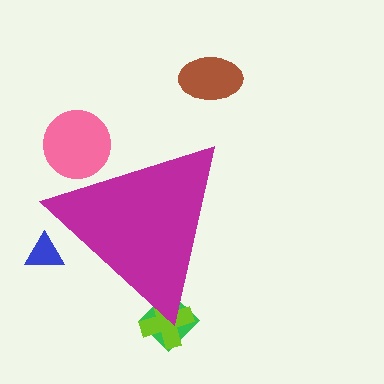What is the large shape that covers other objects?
A magenta triangle.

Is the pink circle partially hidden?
Yes, the pink circle is partially hidden behind the magenta triangle.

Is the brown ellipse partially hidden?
No, the brown ellipse is fully visible.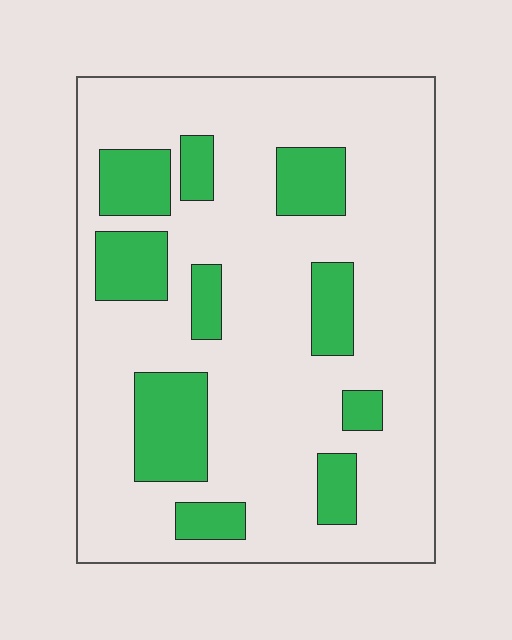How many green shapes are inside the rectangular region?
10.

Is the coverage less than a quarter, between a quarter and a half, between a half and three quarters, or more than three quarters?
Less than a quarter.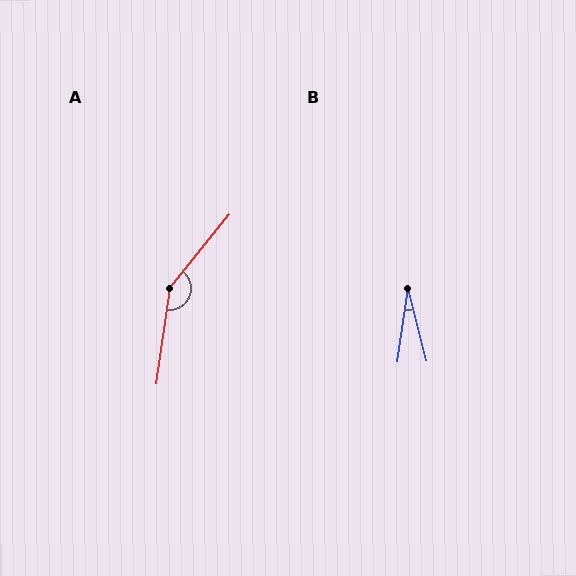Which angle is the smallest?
B, at approximately 23 degrees.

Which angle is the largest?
A, at approximately 149 degrees.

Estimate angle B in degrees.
Approximately 23 degrees.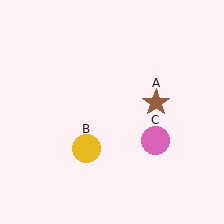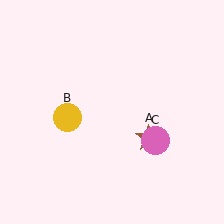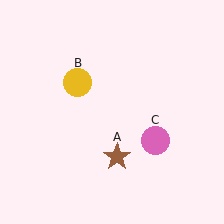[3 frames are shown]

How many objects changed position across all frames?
2 objects changed position: brown star (object A), yellow circle (object B).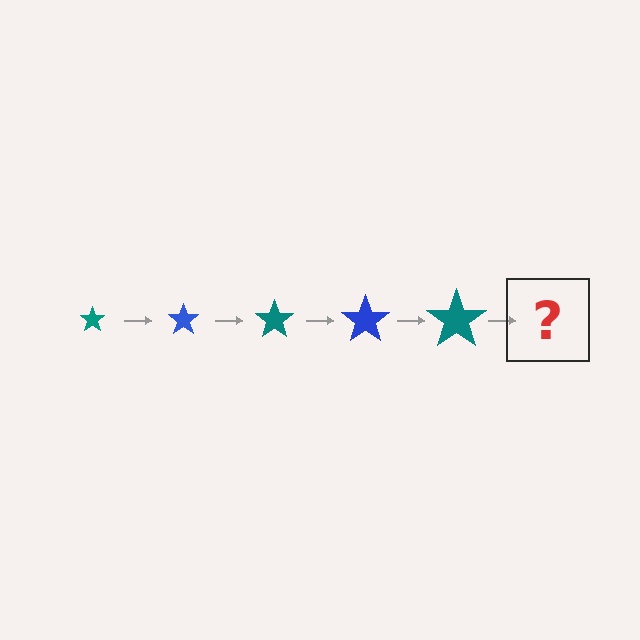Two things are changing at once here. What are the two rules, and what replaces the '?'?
The two rules are that the star grows larger each step and the color cycles through teal and blue. The '?' should be a blue star, larger than the previous one.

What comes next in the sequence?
The next element should be a blue star, larger than the previous one.